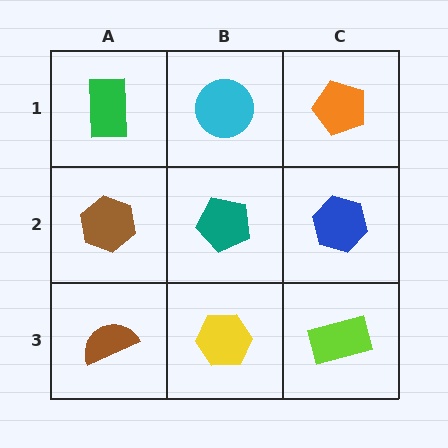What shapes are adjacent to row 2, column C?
An orange pentagon (row 1, column C), a lime rectangle (row 3, column C), a teal pentagon (row 2, column B).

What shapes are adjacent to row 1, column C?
A blue hexagon (row 2, column C), a cyan circle (row 1, column B).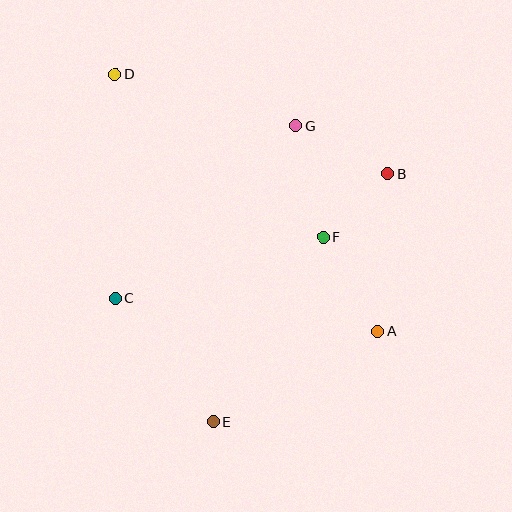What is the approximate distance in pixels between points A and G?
The distance between A and G is approximately 221 pixels.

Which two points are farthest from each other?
Points A and D are farthest from each other.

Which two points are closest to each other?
Points B and F are closest to each other.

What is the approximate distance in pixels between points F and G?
The distance between F and G is approximately 114 pixels.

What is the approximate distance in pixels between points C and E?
The distance between C and E is approximately 157 pixels.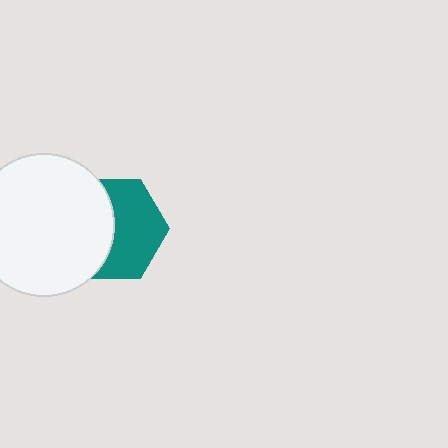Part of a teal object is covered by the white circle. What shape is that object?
It is a hexagon.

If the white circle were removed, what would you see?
You would see the complete teal hexagon.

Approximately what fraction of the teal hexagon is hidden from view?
Roughly 46% of the teal hexagon is hidden behind the white circle.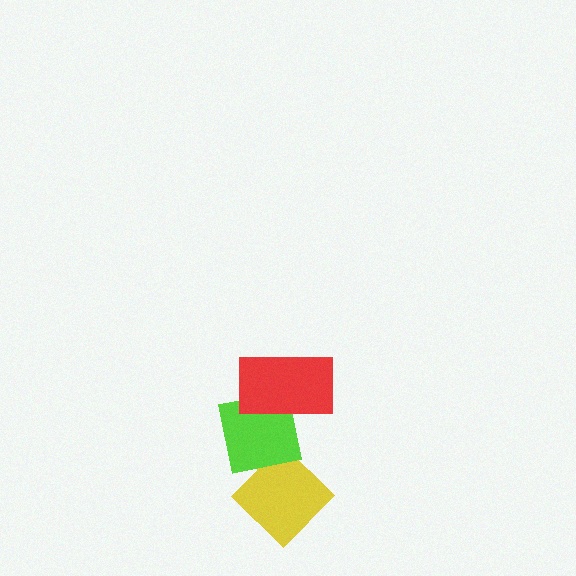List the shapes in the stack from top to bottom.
From top to bottom: the red rectangle, the lime square, the yellow diamond.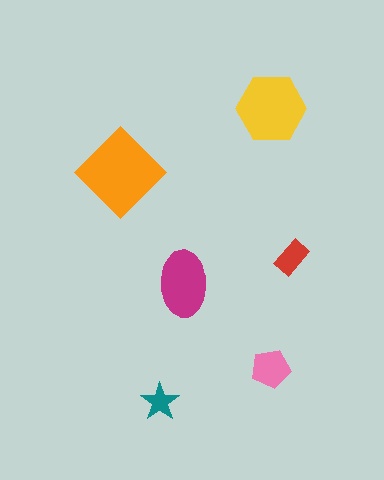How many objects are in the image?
There are 6 objects in the image.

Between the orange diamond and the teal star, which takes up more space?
The orange diamond.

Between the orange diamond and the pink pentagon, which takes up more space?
The orange diamond.